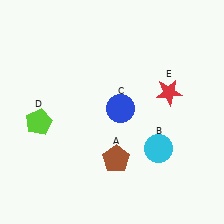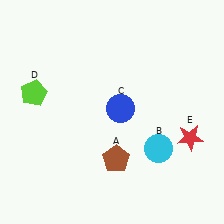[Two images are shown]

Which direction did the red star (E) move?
The red star (E) moved down.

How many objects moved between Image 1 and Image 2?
2 objects moved between the two images.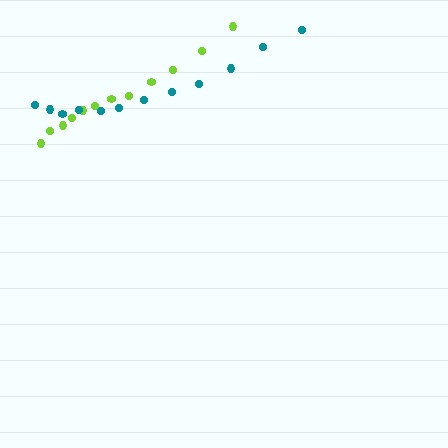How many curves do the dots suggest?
There are 2 distinct paths.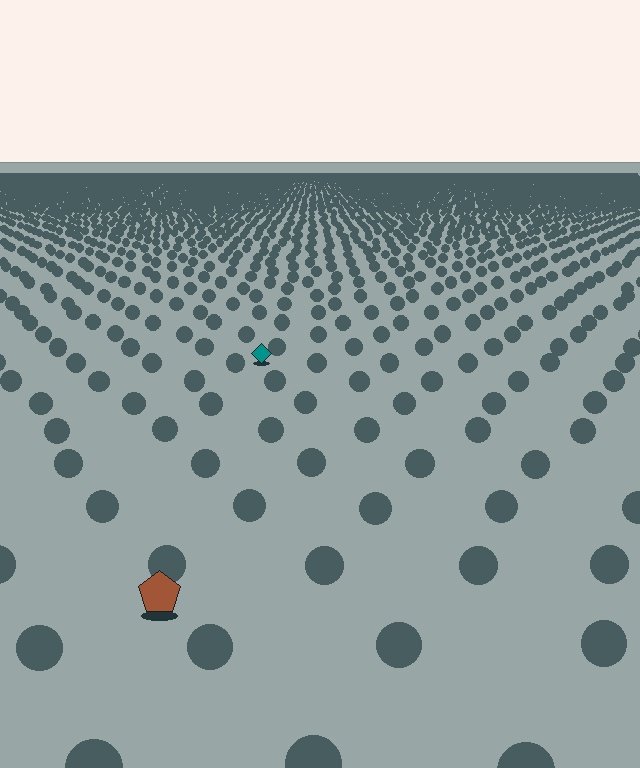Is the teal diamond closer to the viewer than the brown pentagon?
No. The brown pentagon is closer — you can tell from the texture gradient: the ground texture is coarser near it.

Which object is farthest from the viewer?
The teal diamond is farthest from the viewer. It appears smaller and the ground texture around it is denser.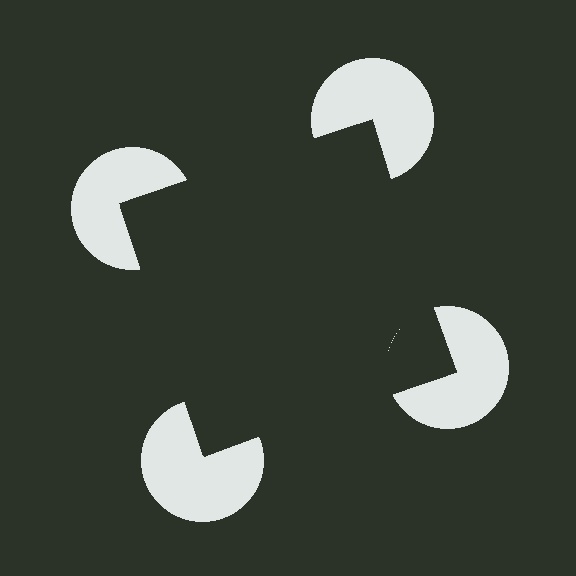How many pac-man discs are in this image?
There are 4 — one at each vertex of the illusory square.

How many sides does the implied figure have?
4 sides.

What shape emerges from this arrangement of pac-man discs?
An illusory square — its edges are inferred from the aligned wedge cuts in the pac-man discs, not physically drawn.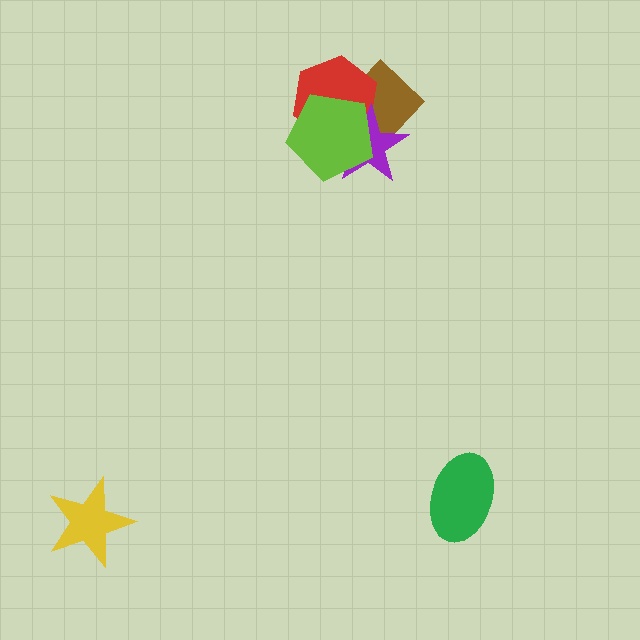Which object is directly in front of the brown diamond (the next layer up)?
The red hexagon is directly in front of the brown diamond.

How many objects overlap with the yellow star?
0 objects overlap with the yellow star.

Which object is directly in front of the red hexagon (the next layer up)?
The purple star is directly in front of the red hexagon.